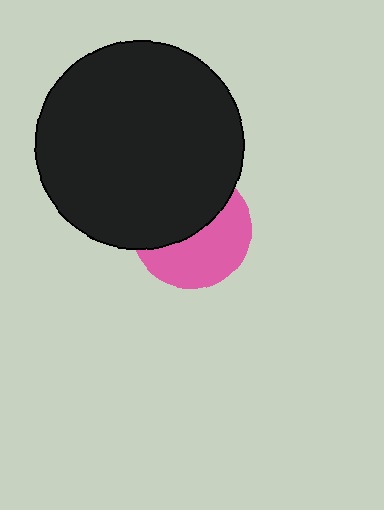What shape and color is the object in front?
The object in front is a black circle.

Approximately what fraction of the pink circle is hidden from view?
Roughly 50% of the pink circle is hidden behind the black circle.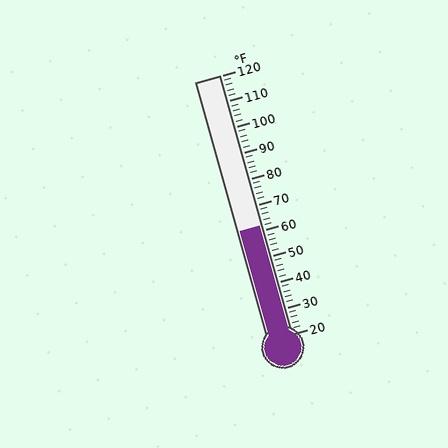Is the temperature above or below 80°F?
The temperature is below 80°F.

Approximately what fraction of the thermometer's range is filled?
The thermometer is filled to approximately 40% of its range.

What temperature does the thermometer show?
The thermometer shows approximately 62°F.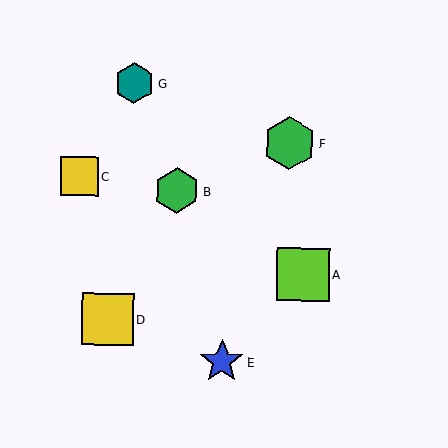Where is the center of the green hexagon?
The center of the green hexagon is at (290, 143).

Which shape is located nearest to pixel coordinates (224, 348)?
The blue star (labeled E) at (222, 362) is nearest to that location.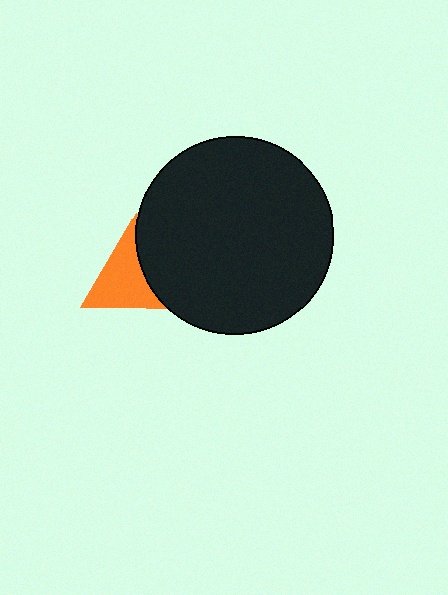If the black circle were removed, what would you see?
You would see the complete orange triangle.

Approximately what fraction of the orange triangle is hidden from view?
Roughly 36% of the orange triangle is hidden behind the black circle.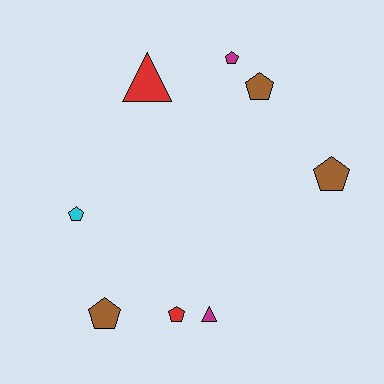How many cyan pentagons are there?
There is 1 cyan pentagon.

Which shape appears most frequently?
Pentagon, with 6 objects.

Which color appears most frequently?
Brown, with 3 objects.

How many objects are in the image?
There are 8 objects.